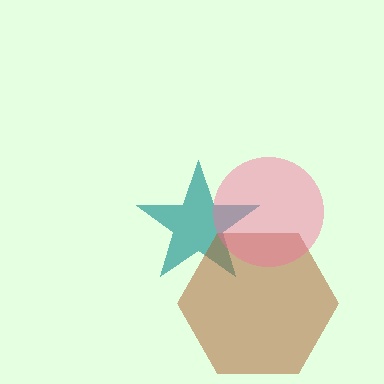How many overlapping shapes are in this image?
There are 3 overlapping shapes in the image.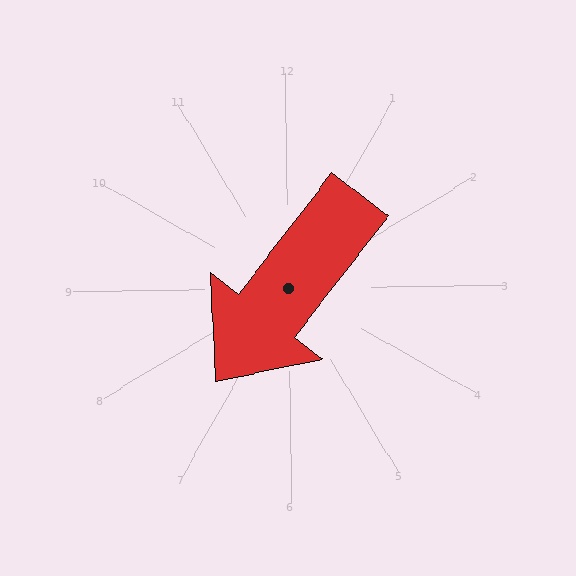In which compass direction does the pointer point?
Southwest.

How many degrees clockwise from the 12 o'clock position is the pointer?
Approximately 218 degrees.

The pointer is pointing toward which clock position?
Roughly 7 o'clock.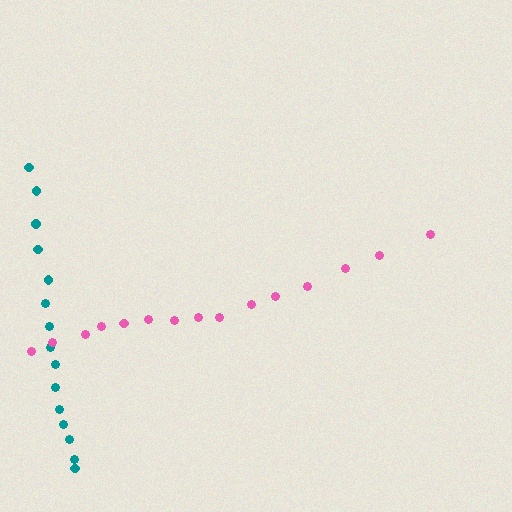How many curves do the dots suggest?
There are 2 distinct paths.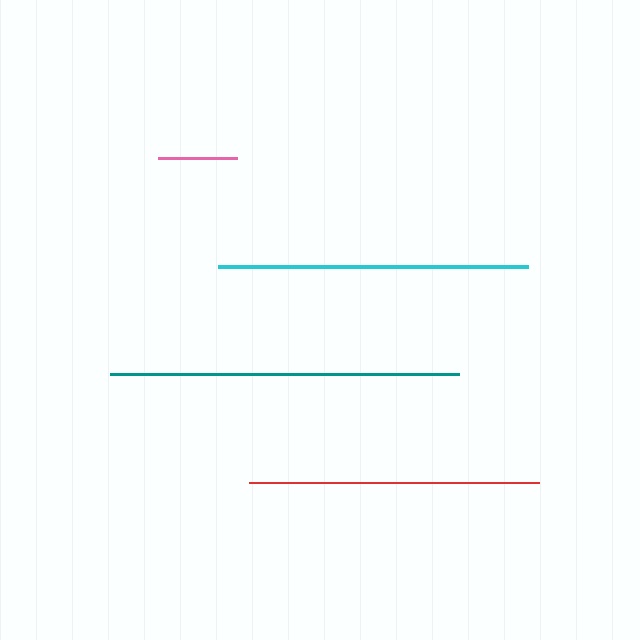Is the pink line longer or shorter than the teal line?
The teal line is longer than the pink line.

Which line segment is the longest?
The teal line is the longest at approximately 349 pixels.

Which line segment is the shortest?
The pink line is the shortest at approximately 79 pixels.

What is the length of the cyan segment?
The cyan segment is approximately 310 pixels long.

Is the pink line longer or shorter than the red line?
The red line is longer than the pink line.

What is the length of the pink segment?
The pink segment is approximately 79 pixels long.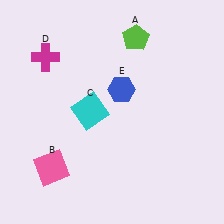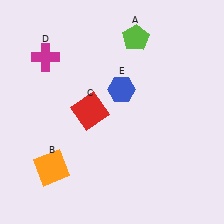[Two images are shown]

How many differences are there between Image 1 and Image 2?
There are 2 differences between the two images.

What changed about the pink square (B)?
In Image 1, B is pink. In Image 2, it changed to orange.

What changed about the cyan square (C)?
In Image 1, C is cyan. In Image 2, it changed to red.